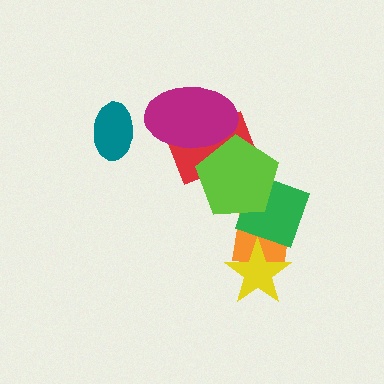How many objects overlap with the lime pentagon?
4 objects overlap with the lime pentagon.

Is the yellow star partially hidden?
No, no other shape covers it.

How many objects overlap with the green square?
2 objects overlap with the green square.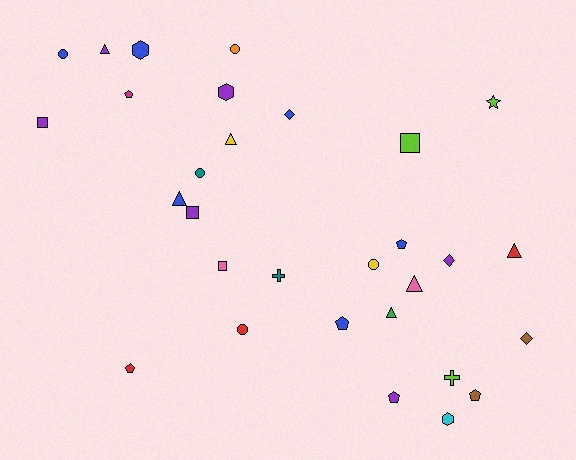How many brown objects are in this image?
There are 2 brown objects.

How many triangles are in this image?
There are 6 triangles.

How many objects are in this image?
There are 30 objects.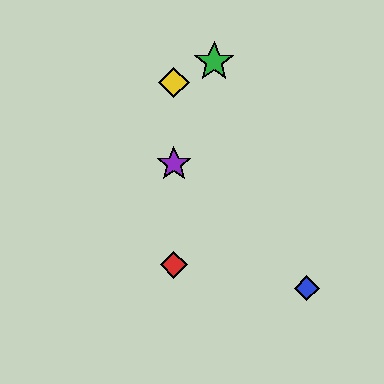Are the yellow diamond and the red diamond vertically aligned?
Yes, both are at x≈174.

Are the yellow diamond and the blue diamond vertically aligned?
No, the yellow diamond is at x≈174 and the blue diamond is at x≈307.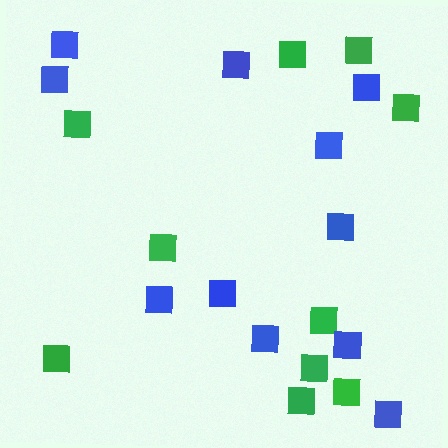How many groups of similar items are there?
There are 2 groups: one group of green squares (10) and one group of blue squares (11).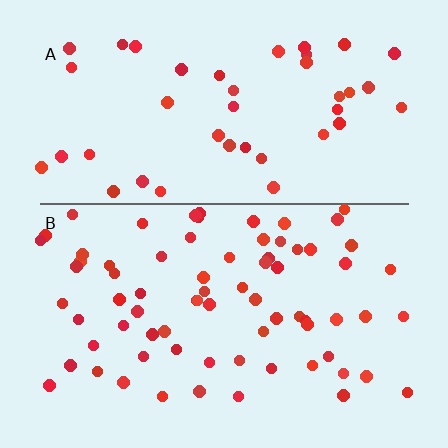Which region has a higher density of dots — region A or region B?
B (the bottom).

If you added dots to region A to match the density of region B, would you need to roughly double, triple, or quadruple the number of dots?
Approximately double.